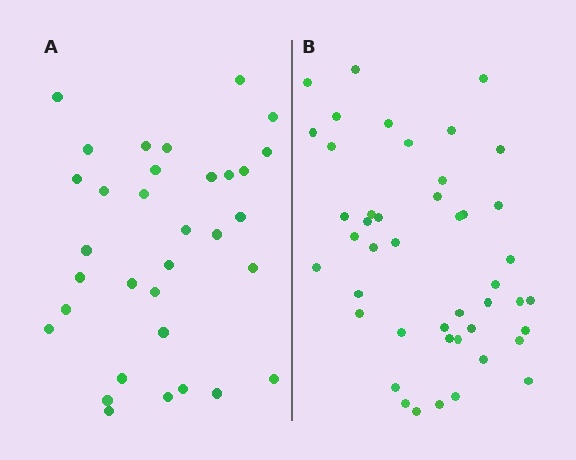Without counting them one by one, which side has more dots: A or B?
Region B (the right region) has more dots.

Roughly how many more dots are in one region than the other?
Region B has roughly 12 or so more dots than region A.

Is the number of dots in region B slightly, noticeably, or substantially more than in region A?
Region B has noticeably more, but not dramatically so. The ratio is roughly 1.4 to 1.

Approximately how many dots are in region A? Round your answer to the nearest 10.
About 30 dots. (The exact count is 33, which rounds to 30.)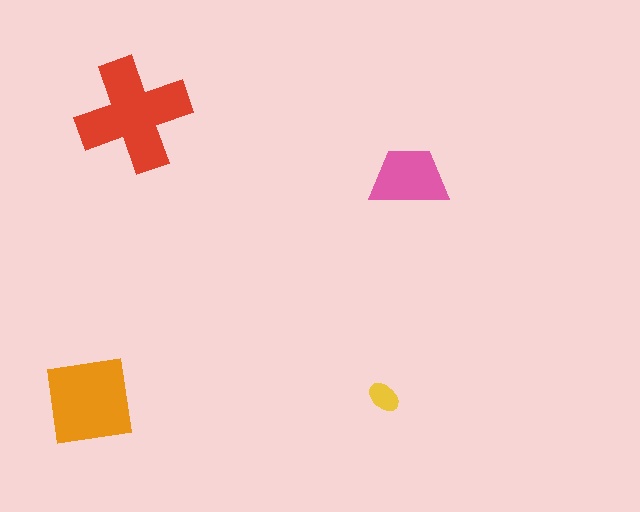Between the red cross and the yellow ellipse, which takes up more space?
The red cross.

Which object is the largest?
The red cross.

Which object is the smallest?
The yellow ellipse.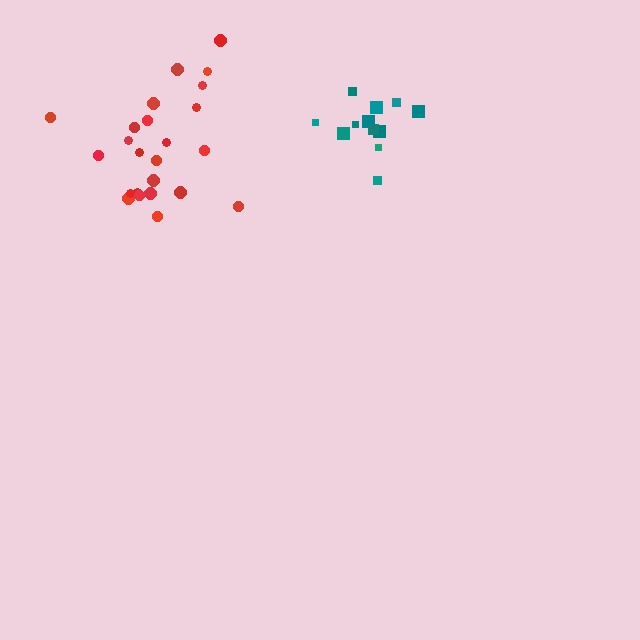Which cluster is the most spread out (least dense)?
Red.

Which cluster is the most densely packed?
Teal.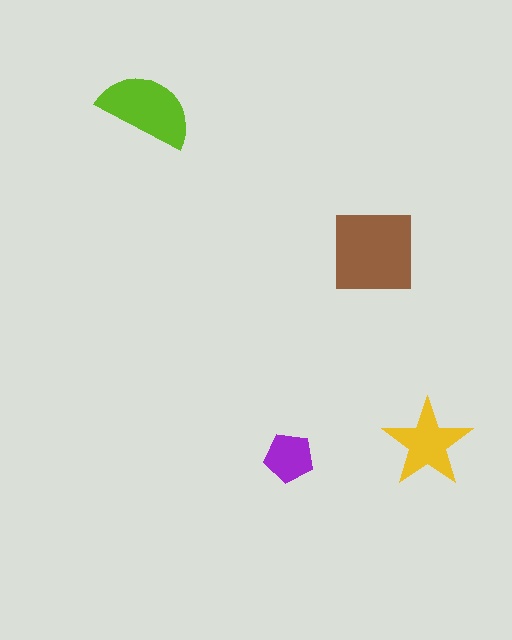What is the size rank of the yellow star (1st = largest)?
3rd.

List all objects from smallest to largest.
The purple pentagon, the yellow star, the lime semicircle, the brown square.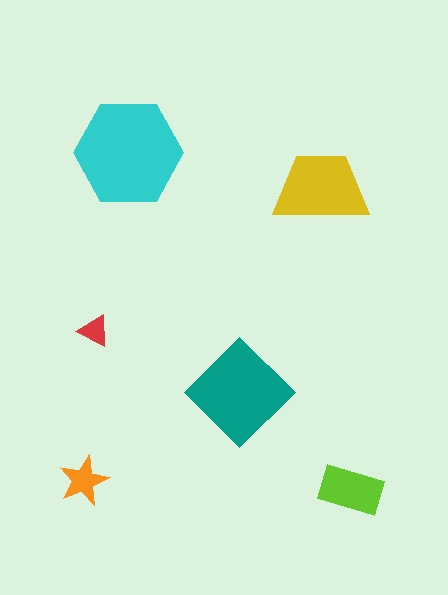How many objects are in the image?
There are 6 objects in the image.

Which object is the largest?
The cyan hexagon.